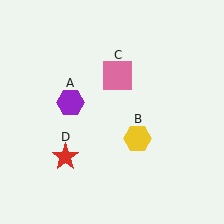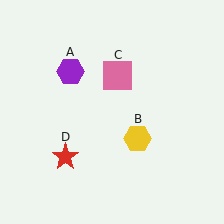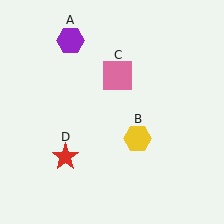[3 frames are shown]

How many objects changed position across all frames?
1 object changed position: purple hexagon (object A).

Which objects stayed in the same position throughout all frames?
Yellow hexagon (object B) and pink square (object C) and red star (object D) remained stationary.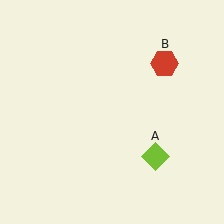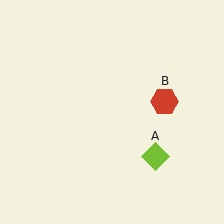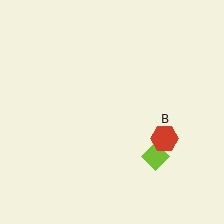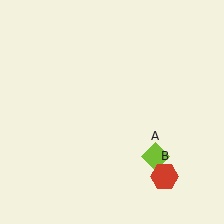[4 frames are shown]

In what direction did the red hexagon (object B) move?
The red hexagon (object B) moved down.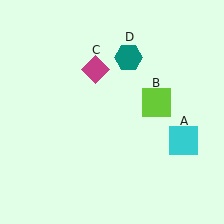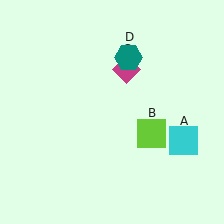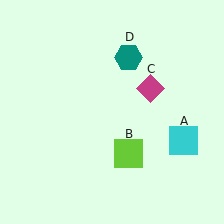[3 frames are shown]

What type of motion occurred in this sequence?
The lime square (object B), magenta diamond (object C) rotated clockwise around the center of the scene.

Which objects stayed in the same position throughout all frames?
Cyan square (object A) and teal hexagon (object D) remained stationary.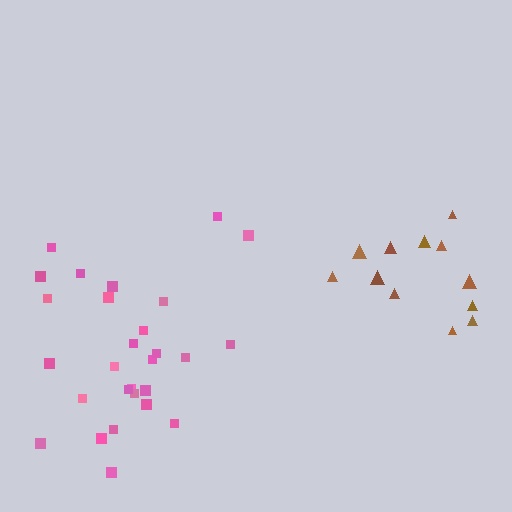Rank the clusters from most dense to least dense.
brown, pink.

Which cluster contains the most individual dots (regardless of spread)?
Pink (28).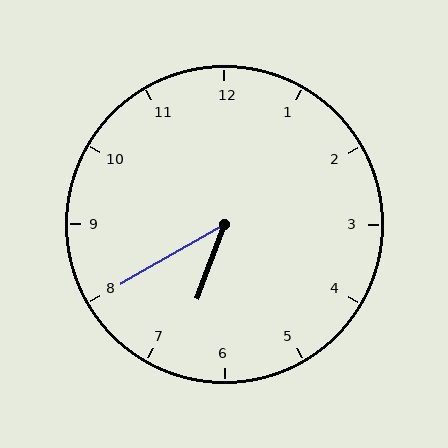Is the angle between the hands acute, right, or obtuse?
It is acute.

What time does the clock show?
6:40.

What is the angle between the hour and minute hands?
Approximately 40 degrees.